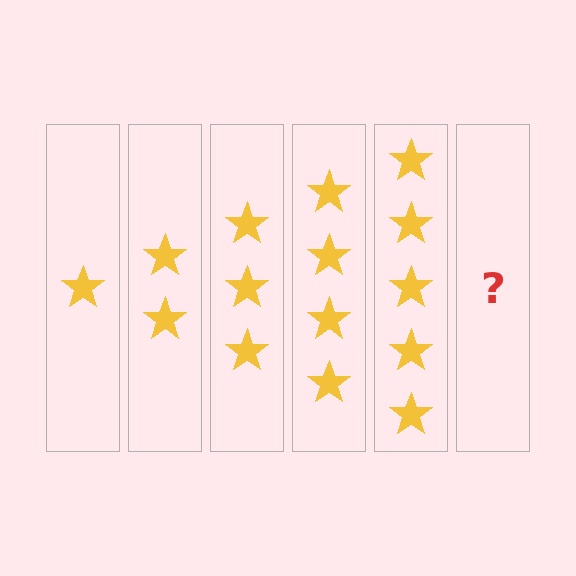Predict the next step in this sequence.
The next step is 6 stars.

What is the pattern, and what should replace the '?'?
The pattern is that each step adds one more star. The '?' should be 6 stars.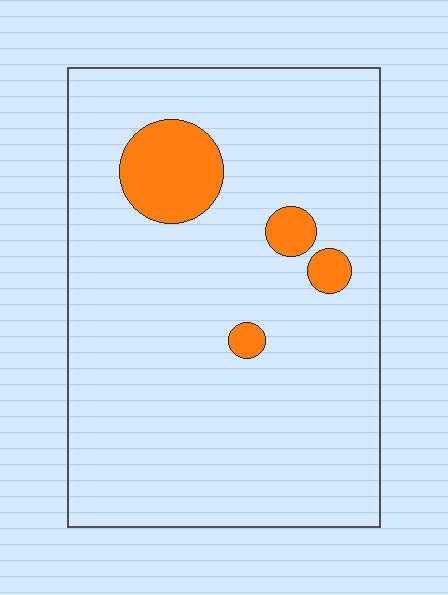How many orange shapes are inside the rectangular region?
4.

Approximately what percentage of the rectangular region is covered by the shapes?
Approximately 10%.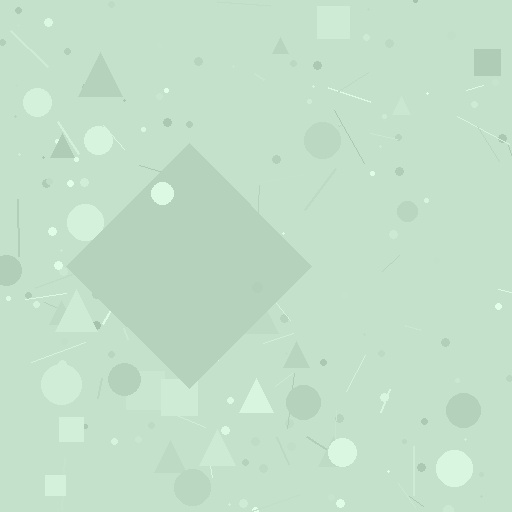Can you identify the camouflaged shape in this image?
The camouflaged shape is a diamond.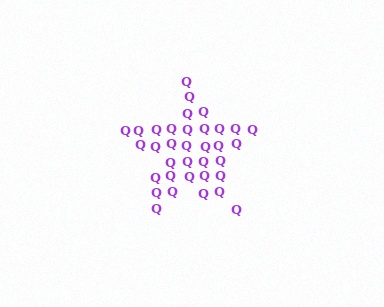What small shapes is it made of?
It is made of small letter Q's.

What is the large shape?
The large shape is a star.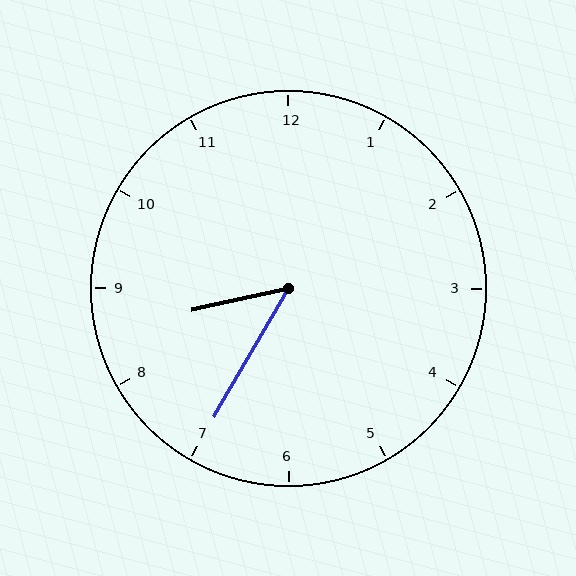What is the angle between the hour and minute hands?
Approximately 48 degrees.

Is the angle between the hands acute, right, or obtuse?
It is acute.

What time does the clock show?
8:35.